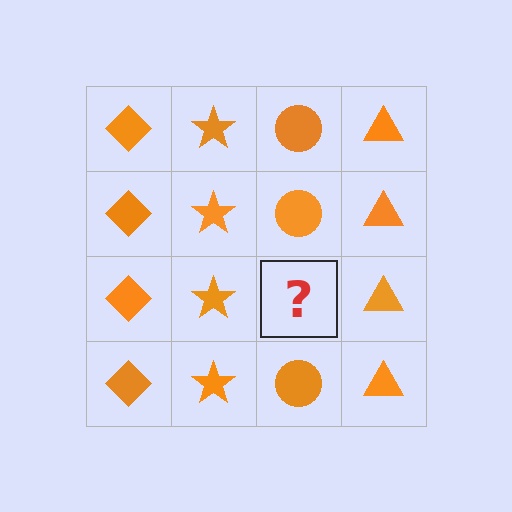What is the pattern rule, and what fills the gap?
The rule is that each column has a consistent shape. The gap should be filled with an orange circle.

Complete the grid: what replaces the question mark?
The question mark should be replaced with an orange circle.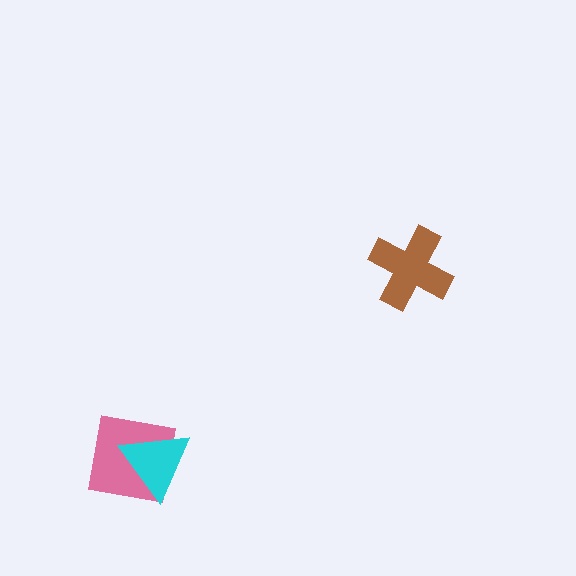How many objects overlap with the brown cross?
0 objects overlap with the brown cross.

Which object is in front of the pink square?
The cyan triangle is in front of the pink square.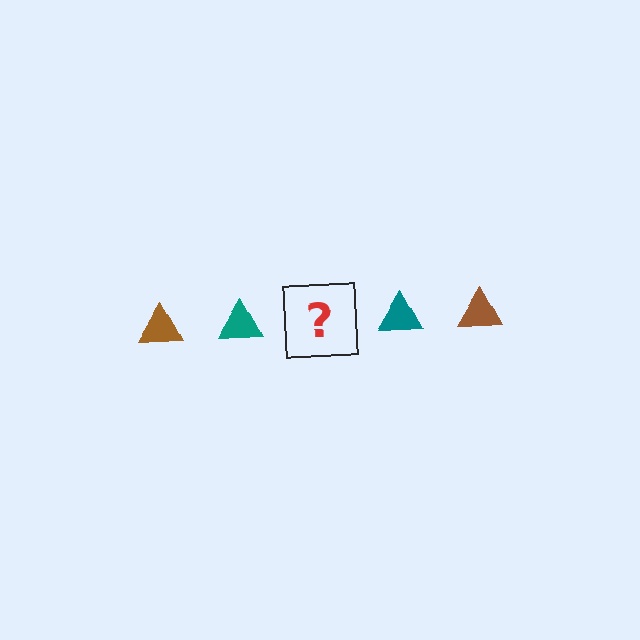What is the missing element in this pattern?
The missing element is a brown triangle.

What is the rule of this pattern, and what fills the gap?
The rule is that the pattern cycles through brown, teal triangles. The gap should be filled with a brown triangle.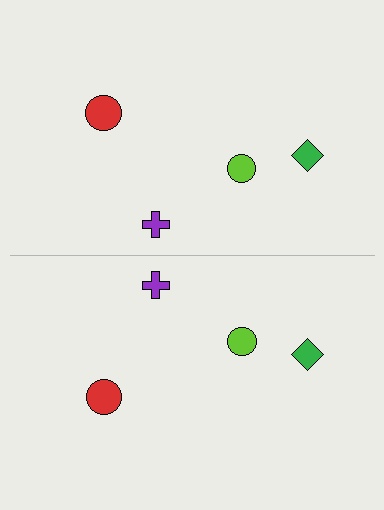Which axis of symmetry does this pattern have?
The pattern has a horizontal axis of symmetry running through the center of the image.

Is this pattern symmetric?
Yes, this pattern has bilateral (reflection) symmetry.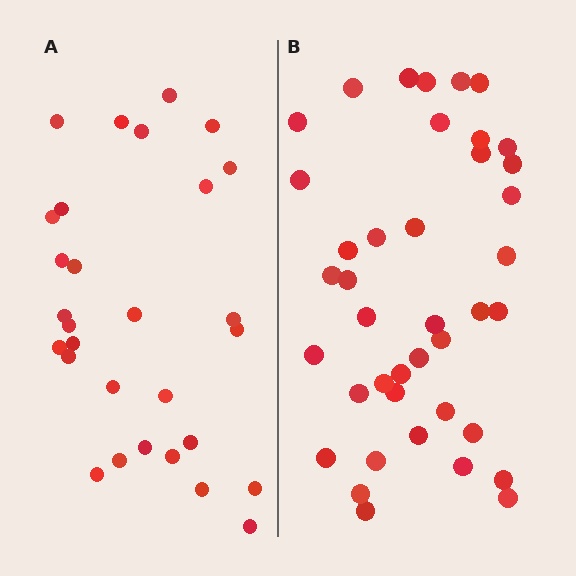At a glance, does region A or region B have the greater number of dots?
Region B (the right region) has more dots.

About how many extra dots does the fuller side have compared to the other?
Region B has roughly 12 or so more dots than region A.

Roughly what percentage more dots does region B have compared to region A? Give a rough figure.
About 40% more.